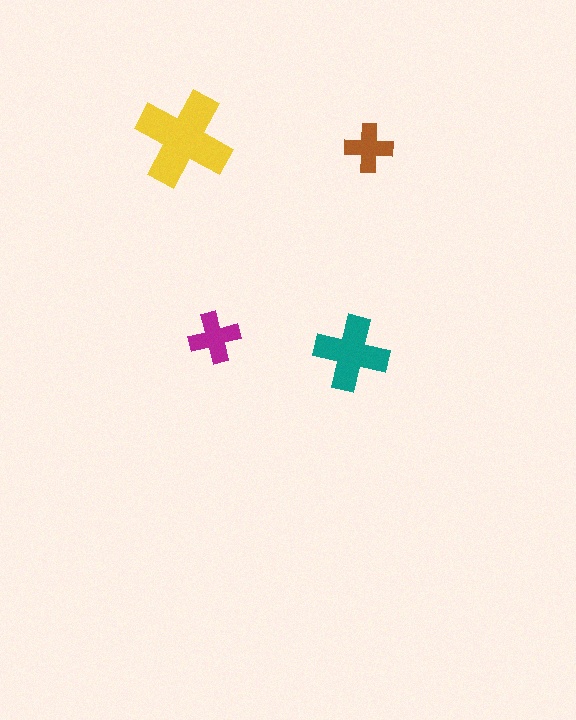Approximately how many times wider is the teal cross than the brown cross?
About 1.5 times wider.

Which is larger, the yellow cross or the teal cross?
The yellow one.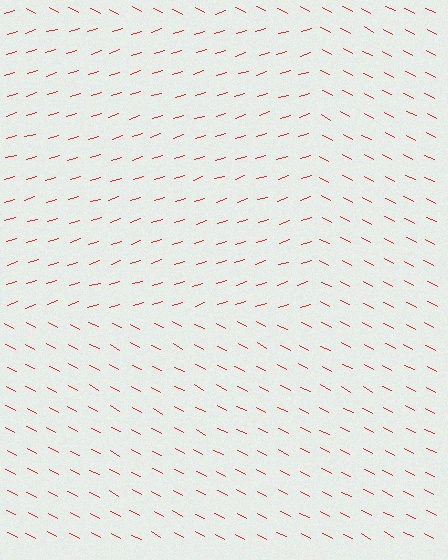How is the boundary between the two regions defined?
The boundary is defined purely by a change in line orientation (approximately 45 degrees difference). All lines are the same color and thickness.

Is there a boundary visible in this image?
Yes, there is a texture boundary formed by a change in line orientation.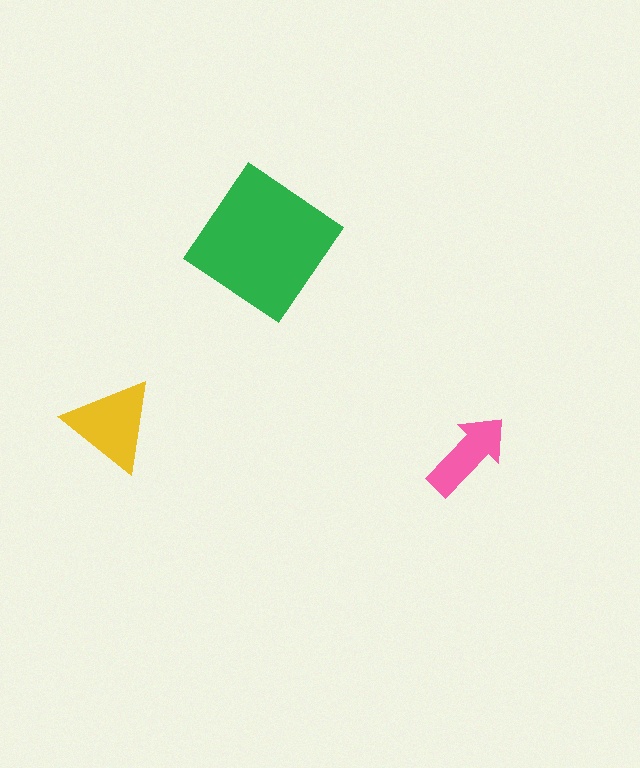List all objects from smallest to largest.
The pink arrow, the yellow triangle, the green diamond.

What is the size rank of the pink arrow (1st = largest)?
3rd.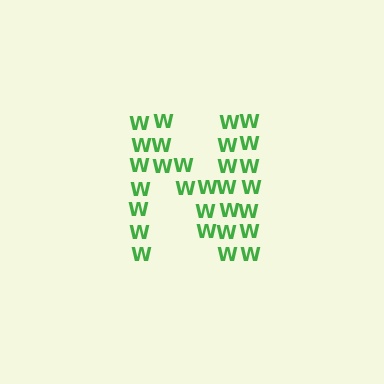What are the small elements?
The small elements are letter W's.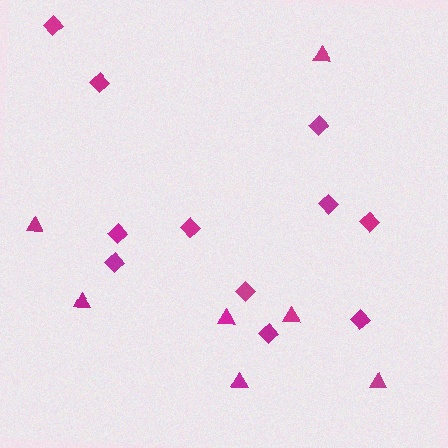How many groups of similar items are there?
There are 2 groups: one group of triangles (7) and one group of diamonds (11).